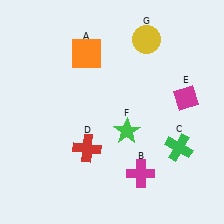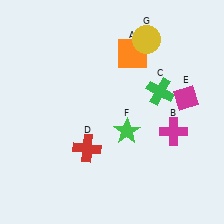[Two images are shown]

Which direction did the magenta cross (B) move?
The magenta cross (B) moved up.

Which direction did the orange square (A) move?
The orange square (A) moved right.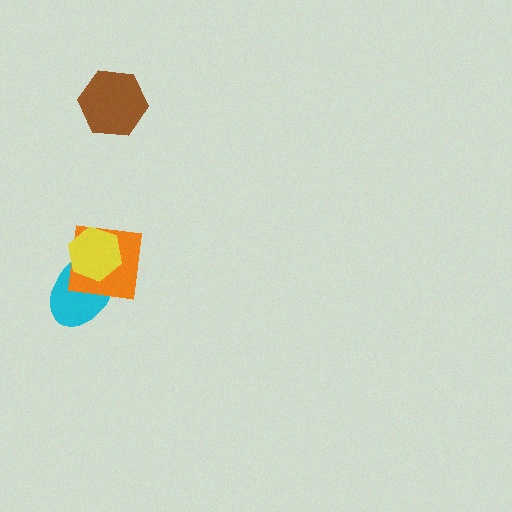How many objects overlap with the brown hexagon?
0 objects overlap with the brown hexagon.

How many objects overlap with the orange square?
2 objects overlap with the orange square.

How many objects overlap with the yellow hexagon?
2 objects overlap with the yellow hexagon.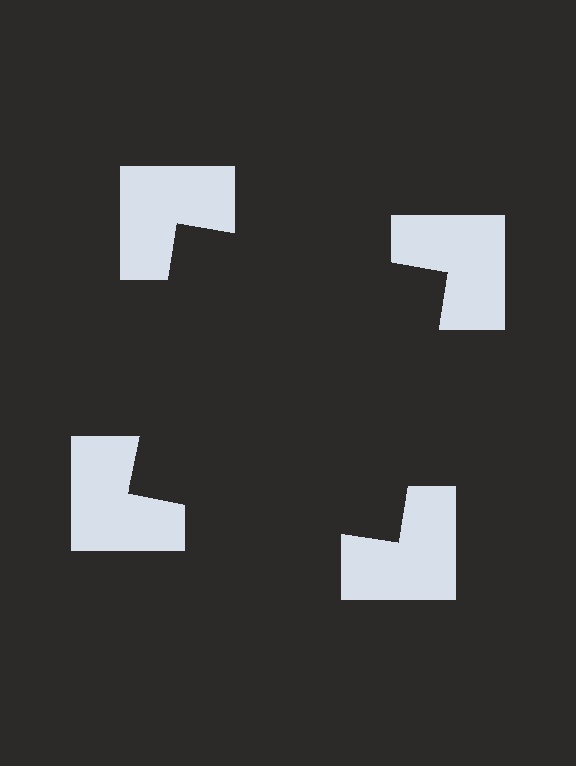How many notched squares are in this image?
There are 4 — one at each vertex of the illusory square.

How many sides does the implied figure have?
4 sides.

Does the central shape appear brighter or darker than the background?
It typically appears slightly darker than the background, even though no actual brightness change is drawn.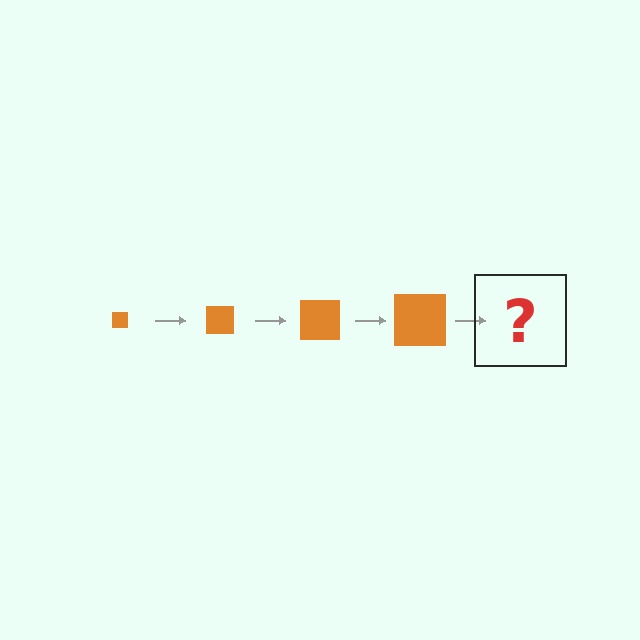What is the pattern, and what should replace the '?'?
The pattern is that the square gets progressively larger each step. The '?' should be an orange square, larger than the previous one.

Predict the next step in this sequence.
The next step is an orange square, larger than the previous one.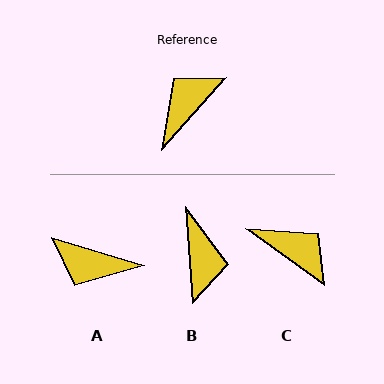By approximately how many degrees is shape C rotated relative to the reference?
Approximately 84 degrees clockwise.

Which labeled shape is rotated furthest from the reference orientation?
B, about 134 degrees away.